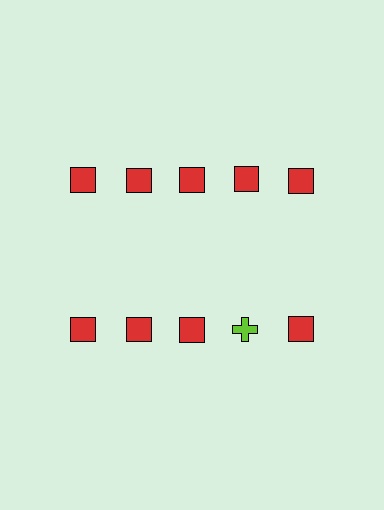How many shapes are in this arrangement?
There are 10 shapes arranged in a grid pattern.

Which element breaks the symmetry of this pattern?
The lime cross in the second row, second from right column breaks the symmetry. All other shapes are red squares.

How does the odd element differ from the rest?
It differs in both color (lime instead of red) and shape (cross instead of square).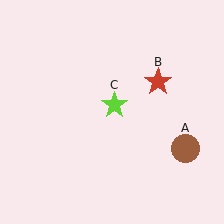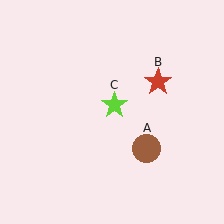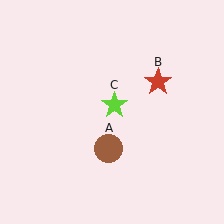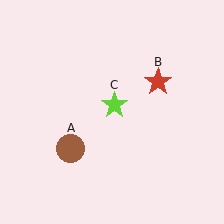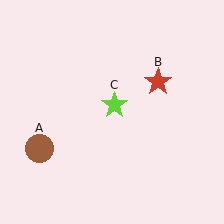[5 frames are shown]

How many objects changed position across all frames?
1 object changed position: brown circle (object A).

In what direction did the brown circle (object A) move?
The brown circle (object A) moved left.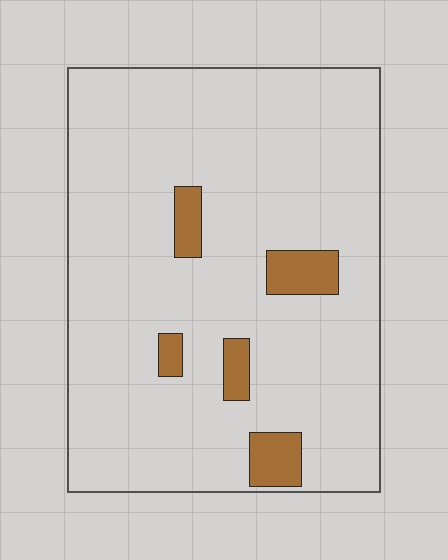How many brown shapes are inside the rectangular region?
5.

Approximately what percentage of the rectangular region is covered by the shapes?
Approximately 10%.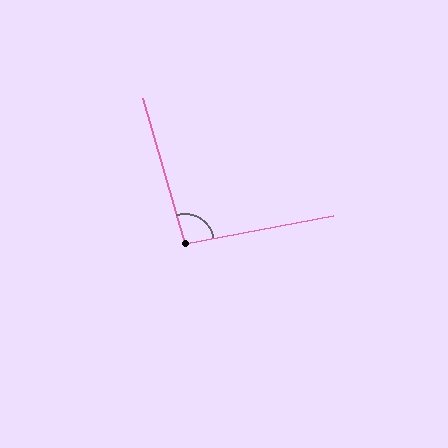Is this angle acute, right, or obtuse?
It is obtuse.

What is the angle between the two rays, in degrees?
Approximately 96 degrees.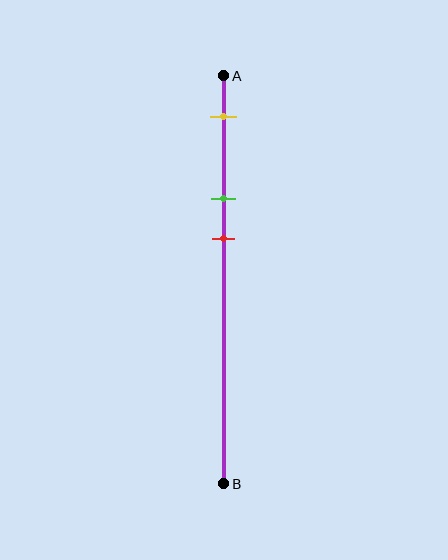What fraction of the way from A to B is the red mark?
The red mark is approximately 40% (0.4) of the way from A to B.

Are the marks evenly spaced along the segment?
Yes, the marks are approximately evenly spaced.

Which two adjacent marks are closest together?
The green and red marks are the closest adjacent pair.